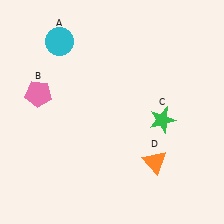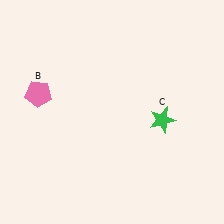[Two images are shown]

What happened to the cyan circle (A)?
The cyan circle (A) was removed in Image 2. It was in the top-left area of Image 1.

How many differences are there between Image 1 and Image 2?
There are 2 differences between the two images.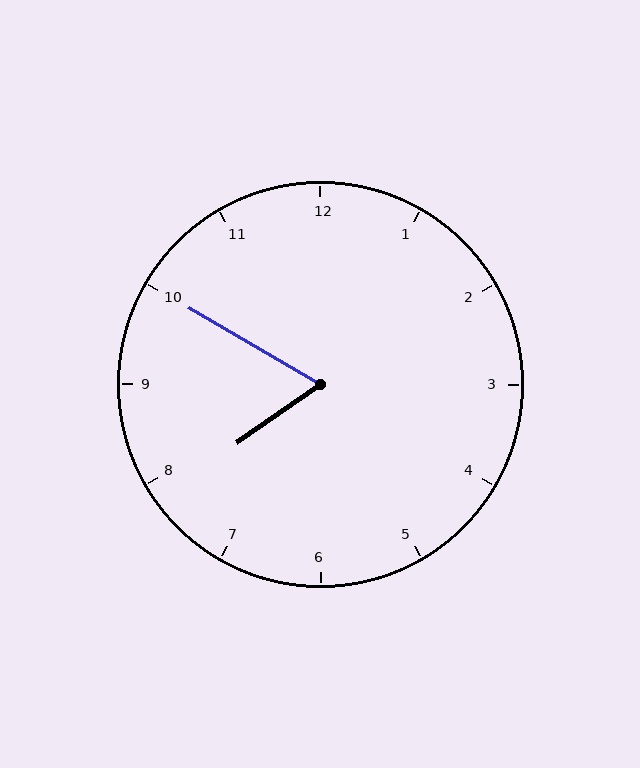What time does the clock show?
7:50.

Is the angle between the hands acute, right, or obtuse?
It is acute.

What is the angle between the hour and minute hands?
Approximately 65 degrees.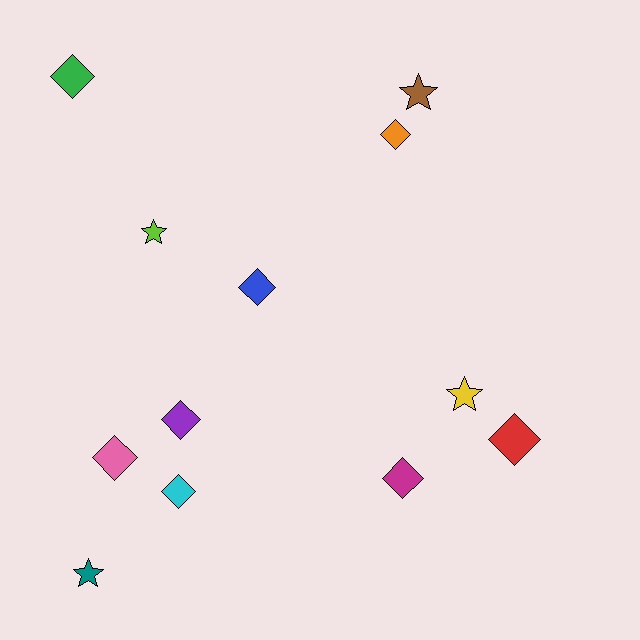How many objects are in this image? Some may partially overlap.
There are 12 objects.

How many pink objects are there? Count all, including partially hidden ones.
There is 1 pink object.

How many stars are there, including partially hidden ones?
There are 4 stars.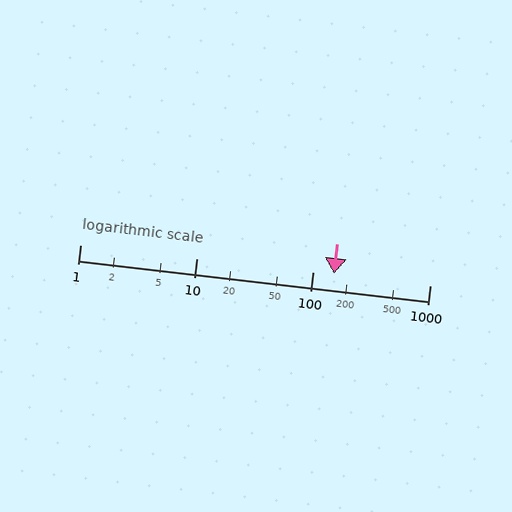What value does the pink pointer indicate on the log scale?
The pointer indicates approximately 150.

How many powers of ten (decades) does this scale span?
The scale spans 3 decades, from 1 to 1000.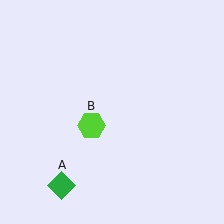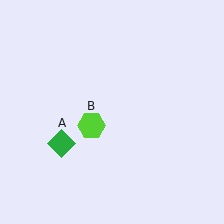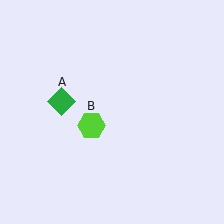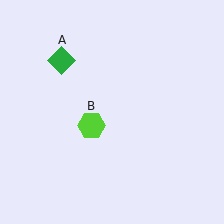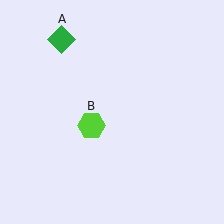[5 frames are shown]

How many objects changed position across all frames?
1 object changed position: green diamond (object A).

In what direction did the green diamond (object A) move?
The green diamond (object A) moved up.